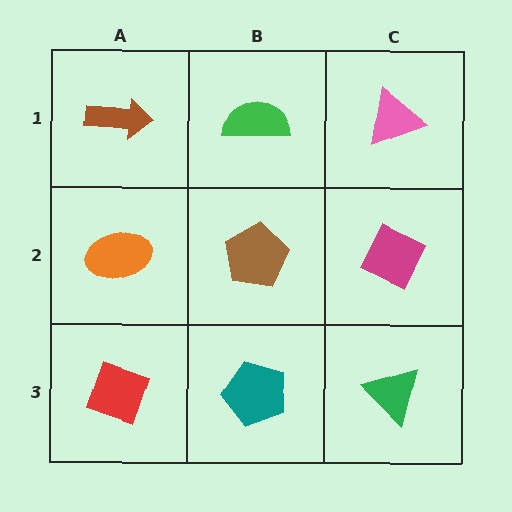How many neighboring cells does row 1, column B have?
3.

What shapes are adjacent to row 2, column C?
A pink triangle (row 1, column C), a green triangle (row 3, column C), a brown pentagon (row 2, column B).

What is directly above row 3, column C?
A magenta diamond.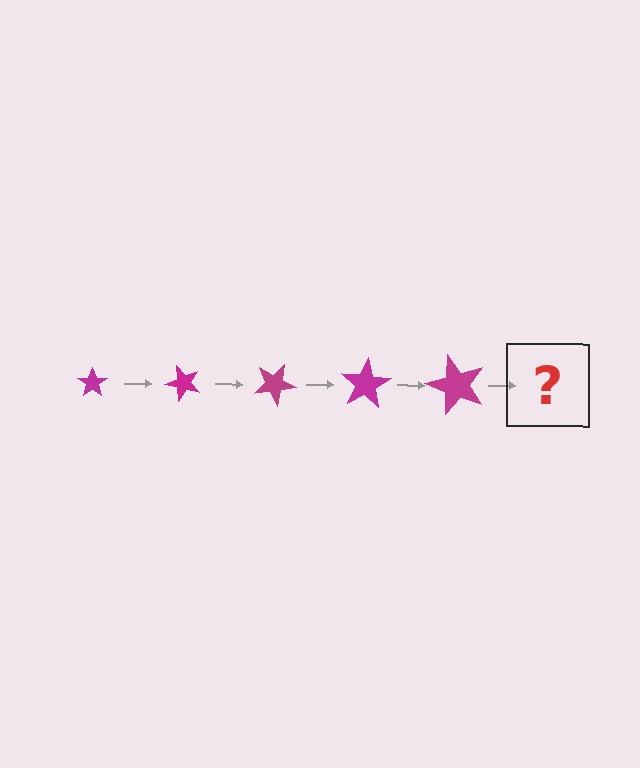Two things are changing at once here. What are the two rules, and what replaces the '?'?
The two rules are that the star grows larger each step and it rotates 50 degrees each step. The '?' should be a star, larger than the previous one and rotated 250 degrees from the start.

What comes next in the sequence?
The next element should be a star, larger than the previous one and rotated 250 degrees from the start.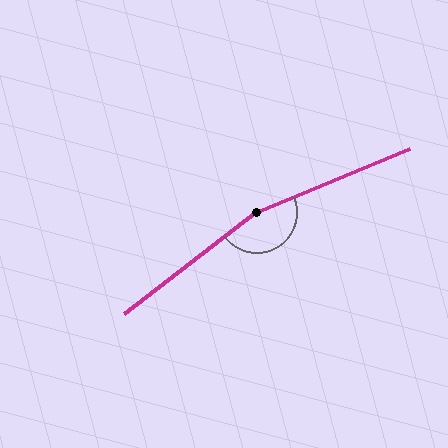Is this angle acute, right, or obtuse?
It is obtuse.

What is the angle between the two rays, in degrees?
Approximately 165 degrees.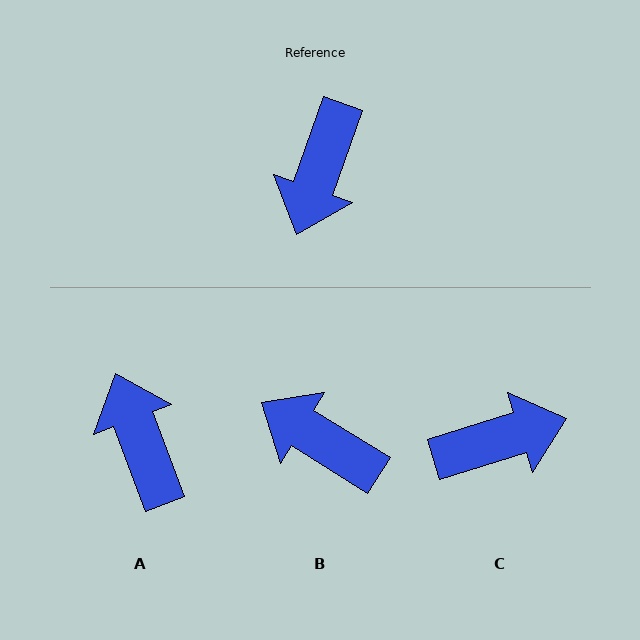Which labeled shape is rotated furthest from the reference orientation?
A, about 140 degrees away.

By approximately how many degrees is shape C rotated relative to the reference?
Approximately 127 degrees counter-clockwise.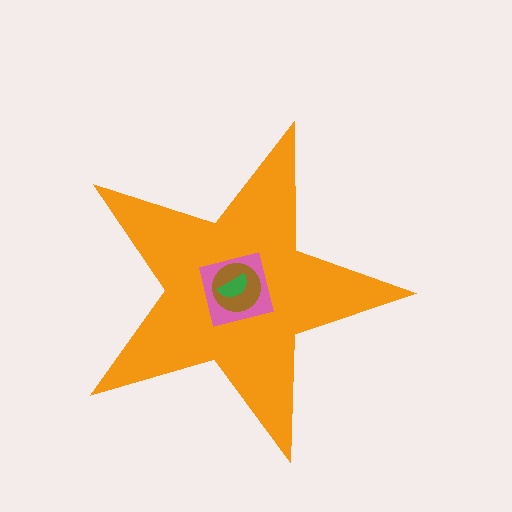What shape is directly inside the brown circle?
The green semicircle.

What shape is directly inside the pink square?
The brown circle.